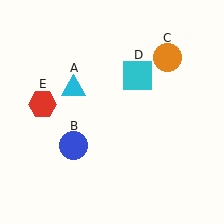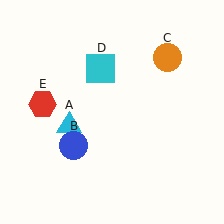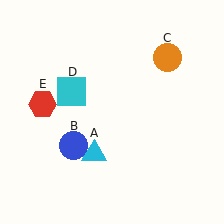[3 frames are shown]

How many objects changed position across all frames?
2 objects changed position: cyan triangle (object A), cyan square (object D).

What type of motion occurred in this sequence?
The cyan triangle (object A), cyan square (object D) rotated counterclockwise around the center of the scene.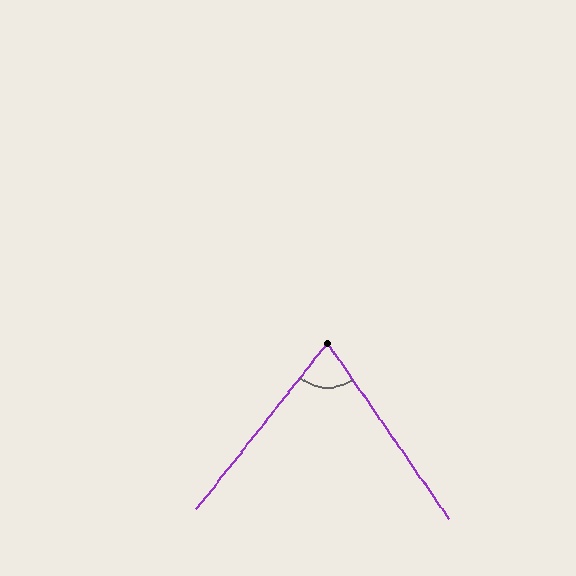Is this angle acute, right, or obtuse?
It is acute.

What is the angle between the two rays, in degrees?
Approximately 73 degrees.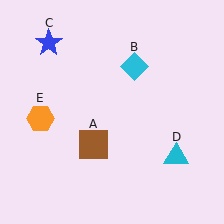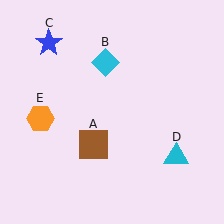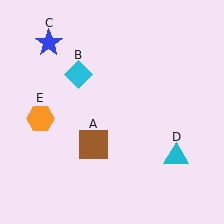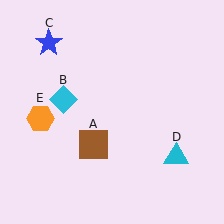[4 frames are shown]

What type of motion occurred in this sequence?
The cyan diamond (object B) rotated counterclockwise around the center of the scene.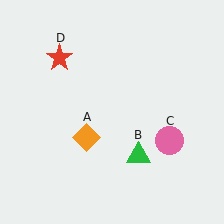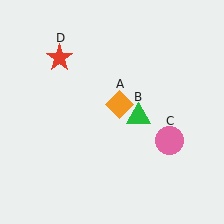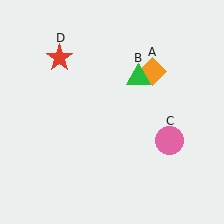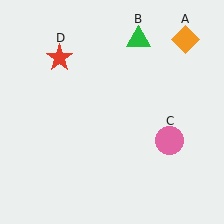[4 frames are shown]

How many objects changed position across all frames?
2 objects changed position: orange diamond (object A), green triangle (object B).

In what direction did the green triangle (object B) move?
The green triangle (object B) moved up.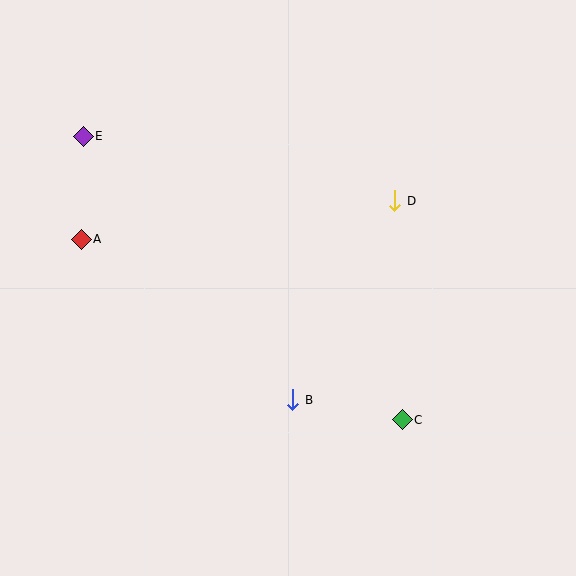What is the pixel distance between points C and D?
The distance between C and D is 219 pixels.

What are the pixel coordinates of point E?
Point E is at (83, 136).